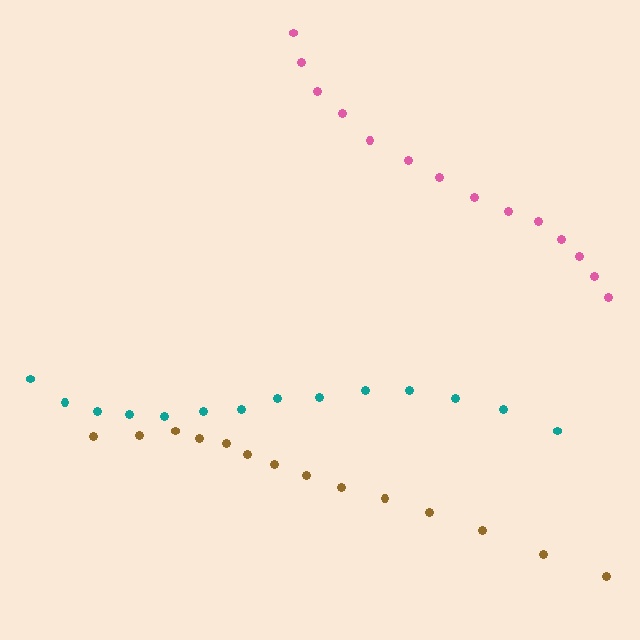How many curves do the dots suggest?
There are 3 distinct paths.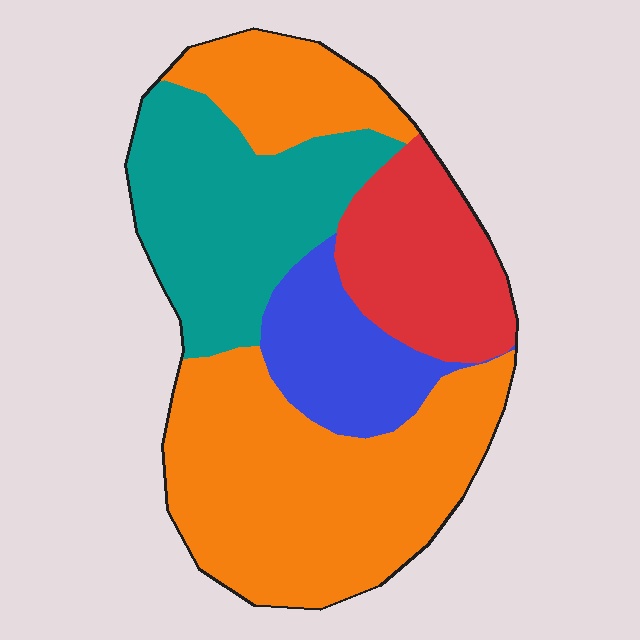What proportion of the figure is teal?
Teal takes up about one quarter (1/4) of the figure.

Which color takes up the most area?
Orange, at roughly 45%.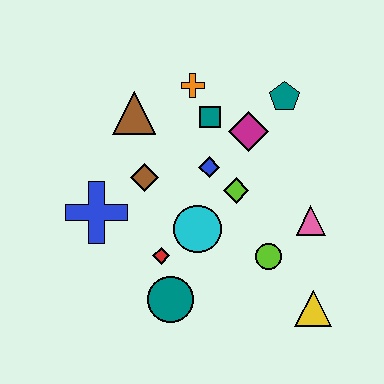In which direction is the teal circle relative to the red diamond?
The teal circle is below the red diamond.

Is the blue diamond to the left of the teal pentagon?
Yes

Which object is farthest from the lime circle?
The brown triangle is farthest from the lime circle.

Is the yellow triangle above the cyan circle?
No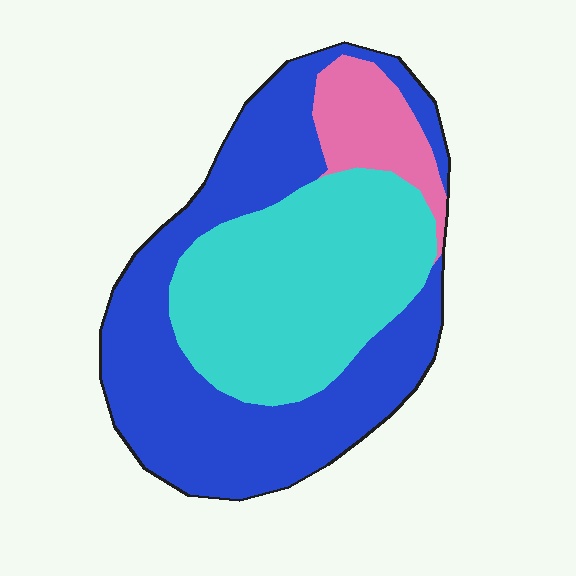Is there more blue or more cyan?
Blue.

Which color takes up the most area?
Blue, at roughly 50%.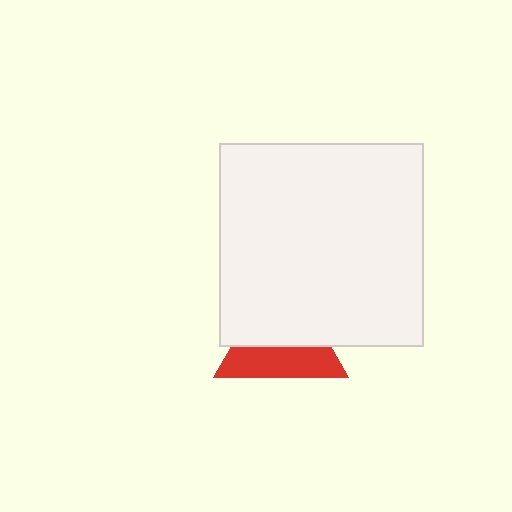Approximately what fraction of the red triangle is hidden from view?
Roughly 56% of the red triangle is hidden behind the white square.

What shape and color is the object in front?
The object in front is a white square.